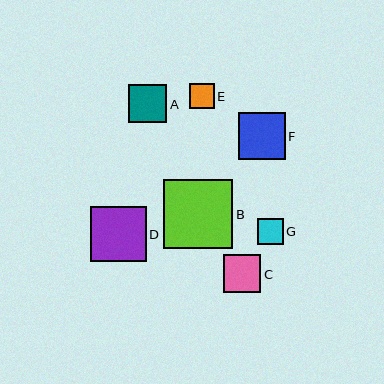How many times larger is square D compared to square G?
Square D is approximately 2.2 times the size of square G.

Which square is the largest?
Square B is the largest with a size of approximately 69 pixels.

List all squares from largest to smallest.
From largest to smallest: B, D, F, A, C, G, E.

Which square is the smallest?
Square E is the smallest with a size of approximately 25 pixels.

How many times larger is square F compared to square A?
Square F is approximately 1.2 times the size of square A.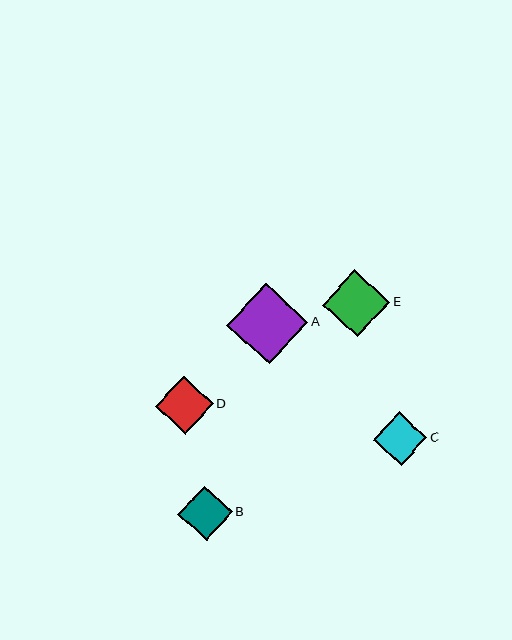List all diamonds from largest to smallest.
From largest to smallest: A, E, D, B, C.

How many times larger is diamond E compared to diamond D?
Diamond E is approximately 1.2 times the size of diamond D.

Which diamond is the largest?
Diamond A is the largest with a size of approximately 81 pixels.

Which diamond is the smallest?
Diamond C is the smallest with a size of approximately 54 pixels.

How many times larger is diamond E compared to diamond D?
Diamond E is approximately 1.2 times the size of diamond D.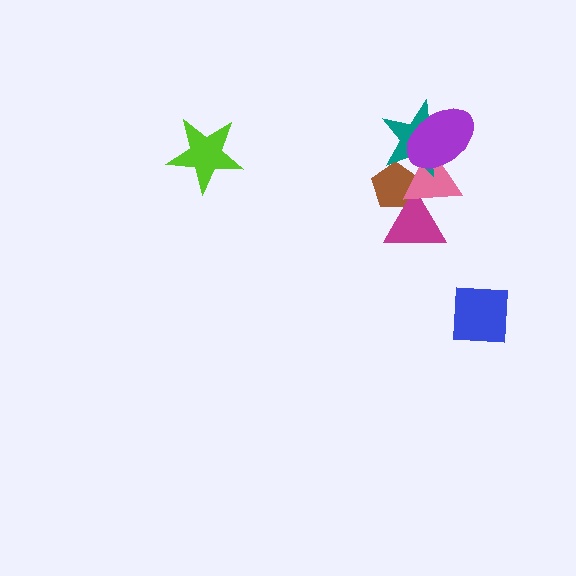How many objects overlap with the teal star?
3 objects overlap with the teal star.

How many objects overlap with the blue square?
0 objects overlap with the blue square.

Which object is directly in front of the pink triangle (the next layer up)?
The teal star is directly in front of the pink triangle.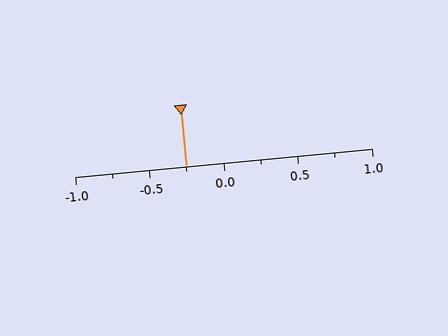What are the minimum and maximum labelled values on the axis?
The axis runs from -1.0 to 1.0.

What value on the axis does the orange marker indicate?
The marker indicates approximately -0.25.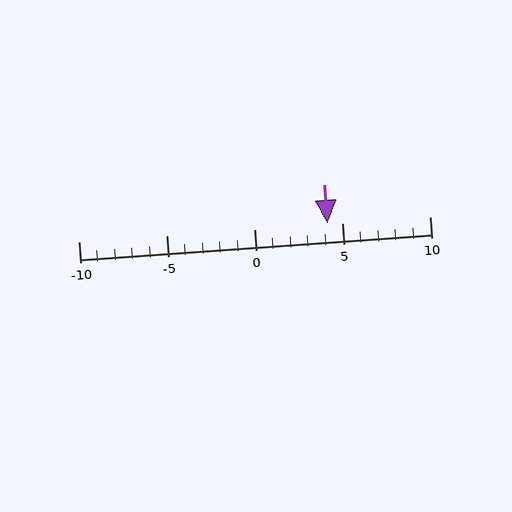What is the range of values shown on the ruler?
The ruler shows values from -10 to 10.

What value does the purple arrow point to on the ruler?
The purple arrow points to approximately 4.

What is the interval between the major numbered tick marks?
The major tick marks are spaced 5 units apart.